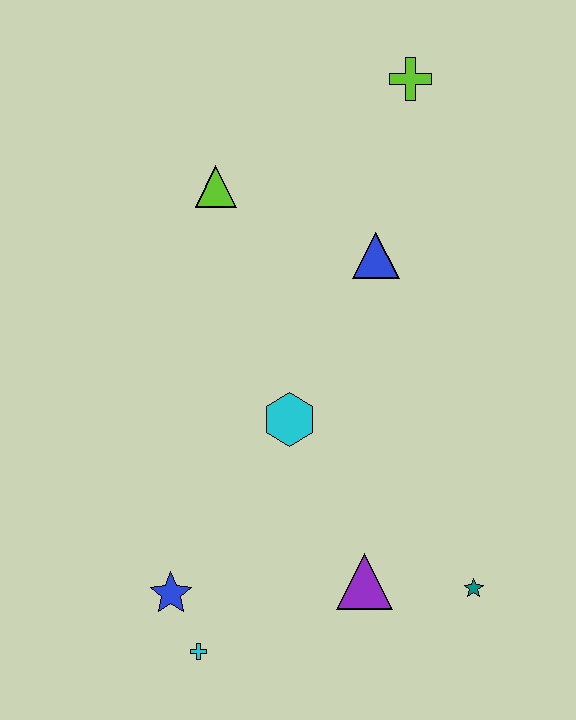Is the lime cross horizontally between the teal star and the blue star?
Yes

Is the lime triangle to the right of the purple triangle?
No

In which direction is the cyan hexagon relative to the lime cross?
The cyan hexagon is below the lime cross.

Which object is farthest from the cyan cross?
The lime cross is farthest from the cyan cross.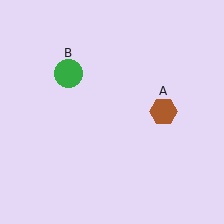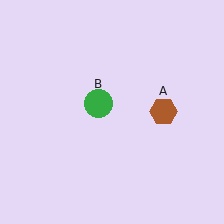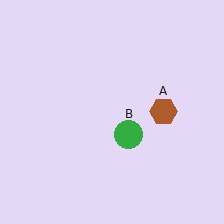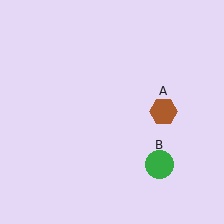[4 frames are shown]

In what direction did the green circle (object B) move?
The green circle (object B) moved down and to the right.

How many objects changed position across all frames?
1 object changed position: green circle (object B).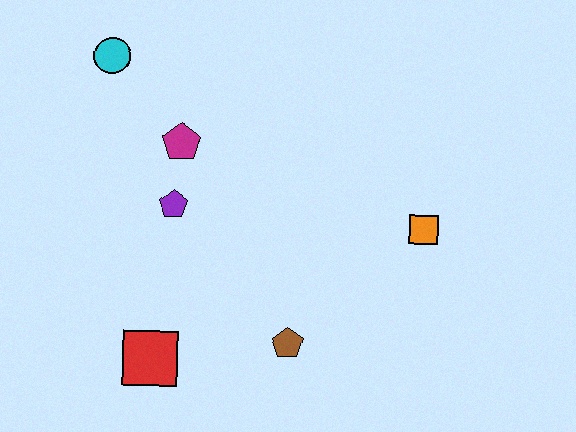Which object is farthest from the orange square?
The cyan circle is farthest from the orange square.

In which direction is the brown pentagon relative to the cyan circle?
The brown pentagon is below the cyan circle.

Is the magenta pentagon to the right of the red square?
Yes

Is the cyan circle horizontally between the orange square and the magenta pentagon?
No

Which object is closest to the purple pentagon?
The magenta pentagon is closest to the purple pentagon.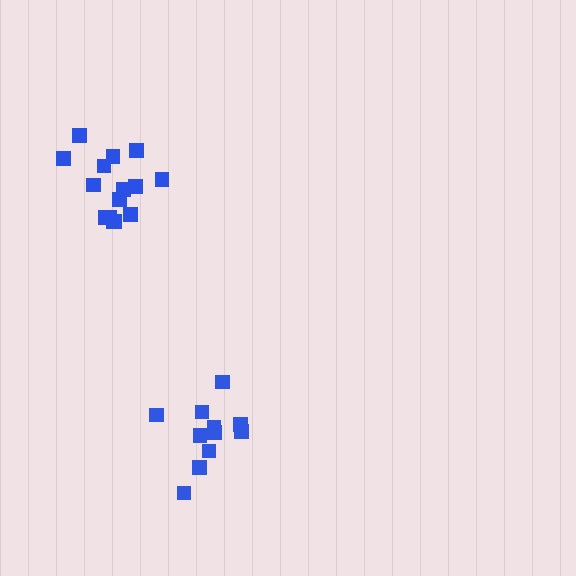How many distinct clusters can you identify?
There are 2 distinct clusters.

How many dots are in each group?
Group 1: 15 dots, Group 2: 11 dots (26 total).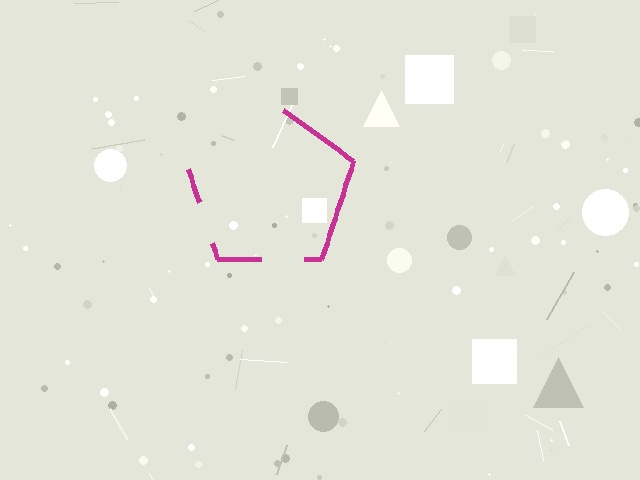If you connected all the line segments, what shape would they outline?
They would outline a pentagon.